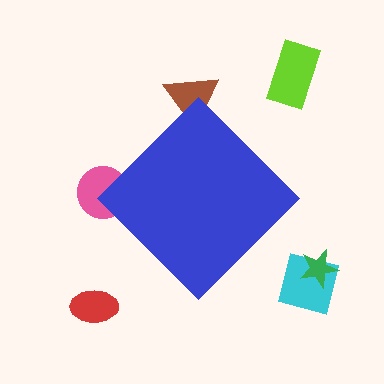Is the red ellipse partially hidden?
No, the red ellipse is fully visible.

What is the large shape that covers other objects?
A blue diamond.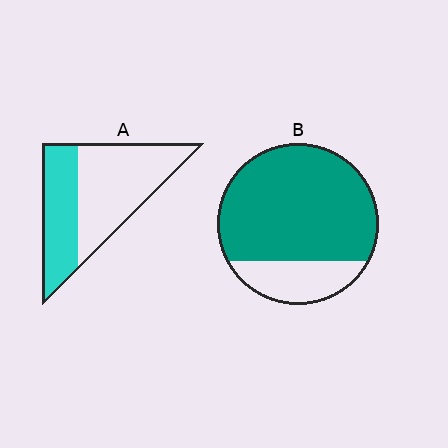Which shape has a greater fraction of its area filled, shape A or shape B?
Shape B.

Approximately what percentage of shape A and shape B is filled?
A is approximately 40% and B is approximately 80%.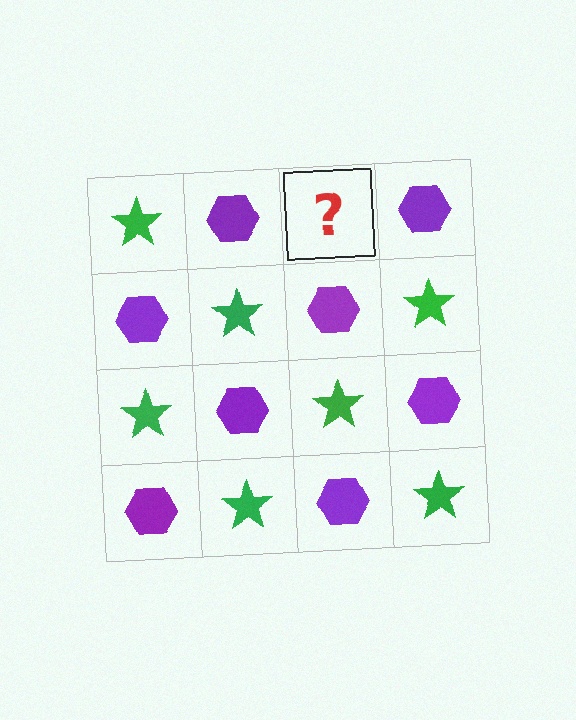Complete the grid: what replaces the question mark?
The question mark should be replaced with a green star.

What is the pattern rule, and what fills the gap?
The rule is that it alternates green star and purple hexagon in a checkerboard pattern. The gap should be filled with a green star.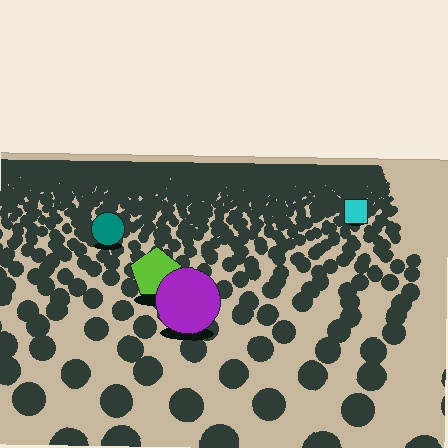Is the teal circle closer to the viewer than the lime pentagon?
No. The lime pentagon is closer — you can tell from the texture gradient: the ground texture is coarser near it.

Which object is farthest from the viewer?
The cyan square is farthest from the viewer. It appears smaller and the ground texture around it is denser.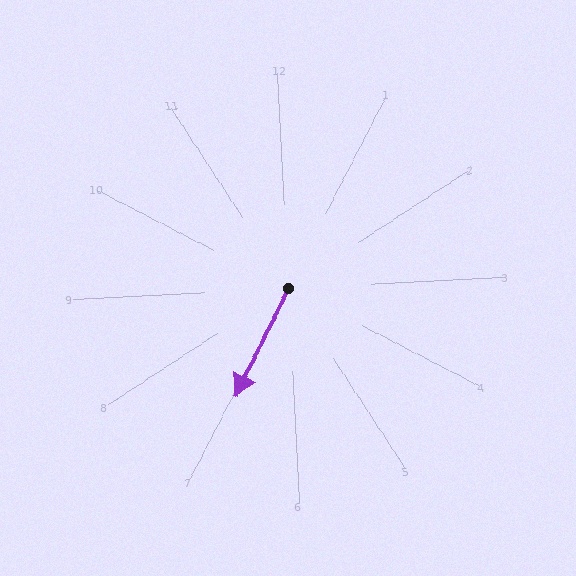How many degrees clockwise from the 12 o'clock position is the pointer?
Approximately 209 degrees.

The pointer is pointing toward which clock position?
Roughly 7 o'clock.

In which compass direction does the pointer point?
Southwest.